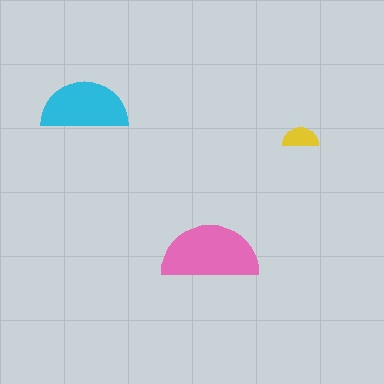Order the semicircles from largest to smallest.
the pink one, the cyan one, the yellow one.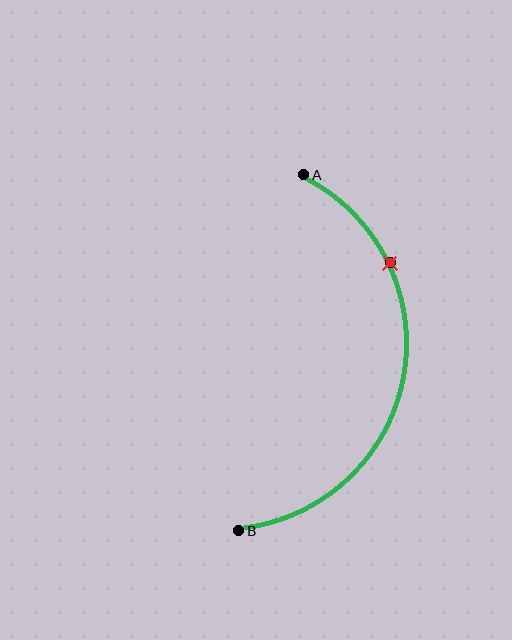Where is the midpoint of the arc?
The arc midpoint is the point on the curve farthest from the straight line joining A and B. It sits to the right of that line.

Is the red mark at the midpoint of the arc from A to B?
No. The red mark lies on the arc but is closer to endpoint A. The arc midpoint would be at the point on the curve equidistant along the arc from both A and B.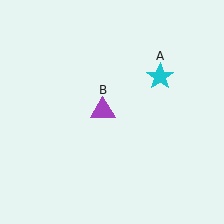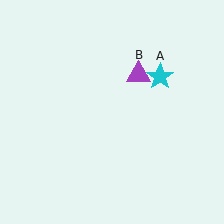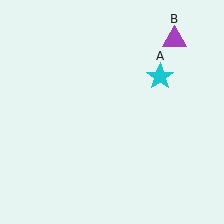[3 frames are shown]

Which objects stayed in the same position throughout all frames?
Cyan star (object A) remained stationary.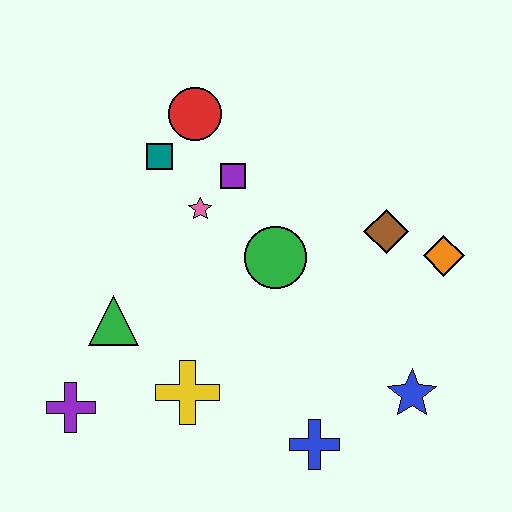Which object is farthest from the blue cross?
The red circle is farthest from the blue cross.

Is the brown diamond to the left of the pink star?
No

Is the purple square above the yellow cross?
Yes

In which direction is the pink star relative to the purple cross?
The pink star is above the purple cross.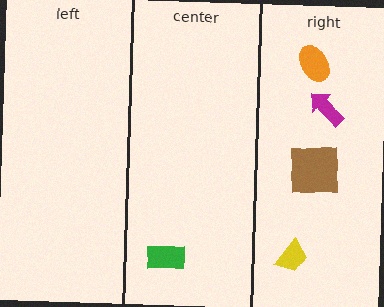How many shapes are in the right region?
4.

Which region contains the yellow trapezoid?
The right region.